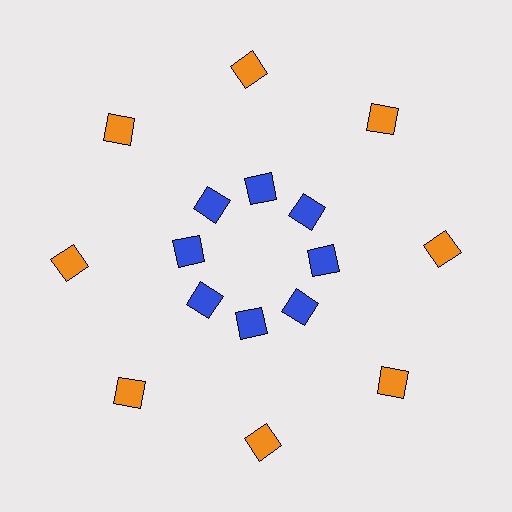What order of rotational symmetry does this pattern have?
This pattern has 8-fold rotational symmetry.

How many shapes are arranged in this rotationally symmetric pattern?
There are 16 shapes, arranged in 8 groups of 2.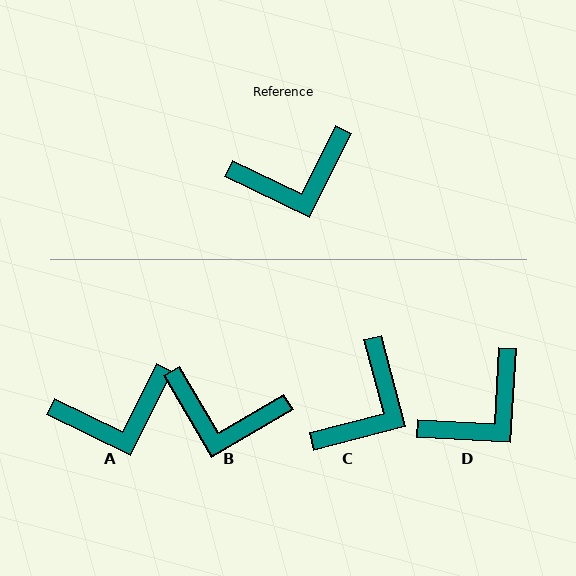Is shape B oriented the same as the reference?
No, it is off by about 33 degrees.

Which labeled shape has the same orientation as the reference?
A.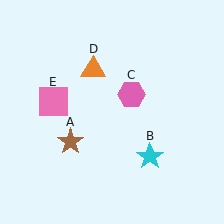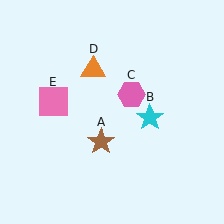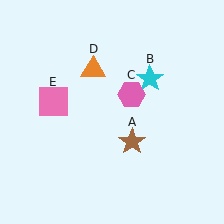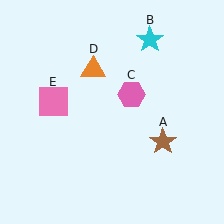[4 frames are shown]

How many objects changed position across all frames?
2 objects changed position: brown star (object A), cyan star (object B).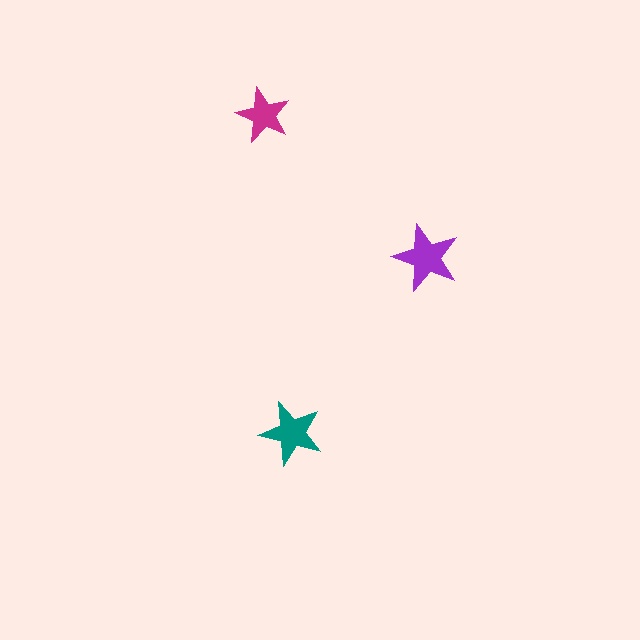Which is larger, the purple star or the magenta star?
The purple one.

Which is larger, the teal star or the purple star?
The purple one.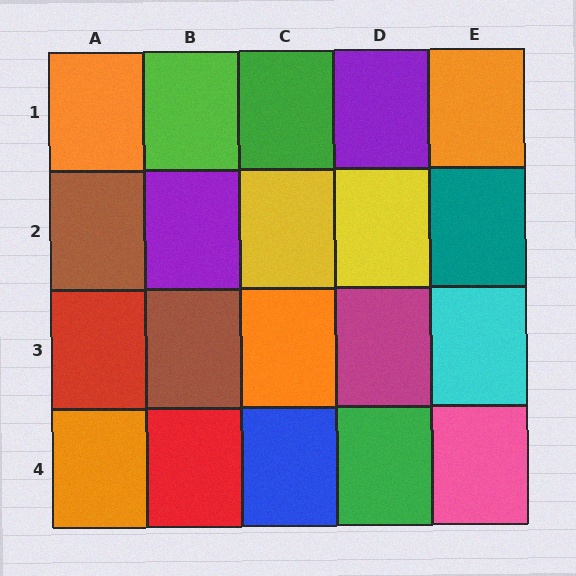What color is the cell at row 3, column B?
Brown.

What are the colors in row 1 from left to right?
Orange, lime, green, purple, orange.